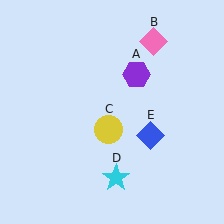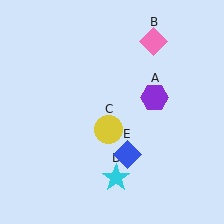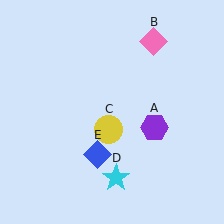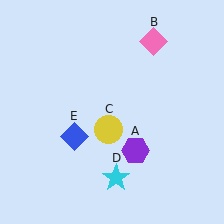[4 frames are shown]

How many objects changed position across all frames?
2 objects changed position: purple hexagon (object A), blue diamond (object E).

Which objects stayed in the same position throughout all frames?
Pink diamond (object B) and yellow circle (object C) and cyan star (object D) remained stationary.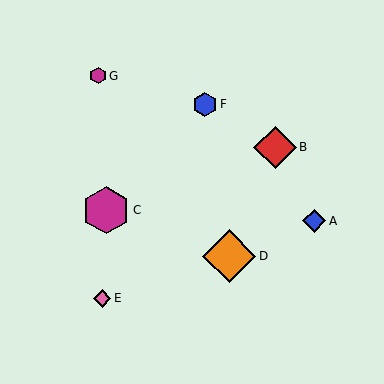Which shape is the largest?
The orange diamond (labeled D) is the largest.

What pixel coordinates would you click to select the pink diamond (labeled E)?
Click at (102, 298) to select the pink diamond E.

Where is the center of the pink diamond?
The center of the pink diamond is at (102, 298).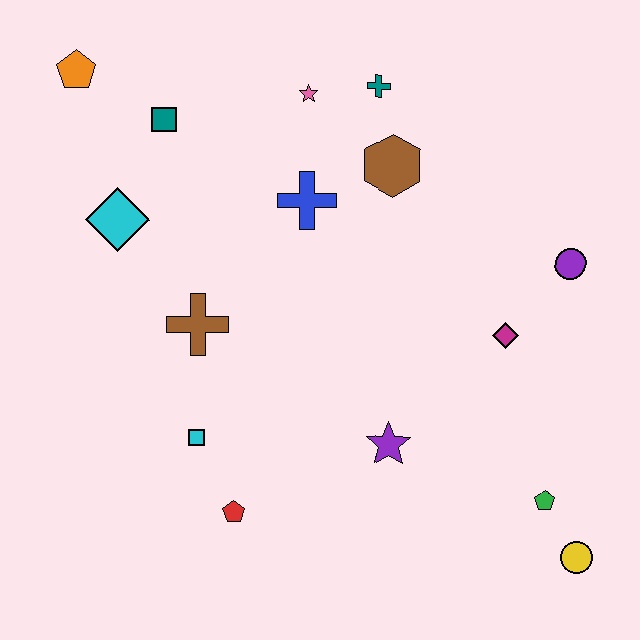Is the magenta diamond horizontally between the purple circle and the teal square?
Yes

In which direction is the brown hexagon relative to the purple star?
The brown hexagon is above the purple star.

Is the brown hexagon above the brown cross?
Yes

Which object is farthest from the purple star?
The orange pentagon is farthest from the purple star.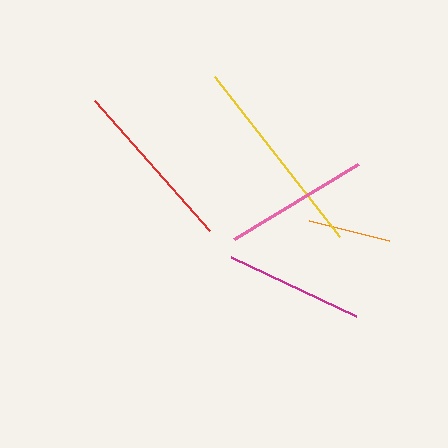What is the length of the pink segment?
The pink segment is approximately 145 pixels long.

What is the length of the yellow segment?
The yellow segment is approximately 203 pixels long.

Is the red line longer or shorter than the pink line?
The red line is longer than the pink line.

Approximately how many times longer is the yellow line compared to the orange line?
The yellow line is approximately 2.5 times the length of the orange line.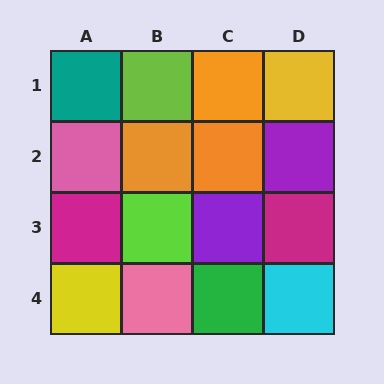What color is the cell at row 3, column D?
Magenta.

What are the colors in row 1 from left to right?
Teal, lime, orange, yellow.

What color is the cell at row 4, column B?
Pink.